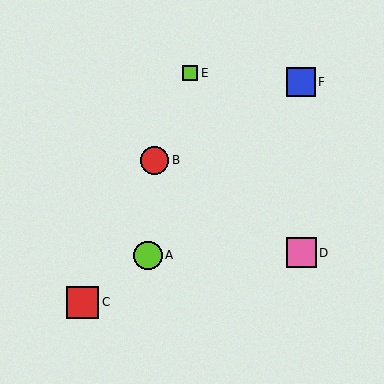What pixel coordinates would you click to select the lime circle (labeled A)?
Click at (148, 256) to select the lime circle A.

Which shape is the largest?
The red square (labeled C) is the largest.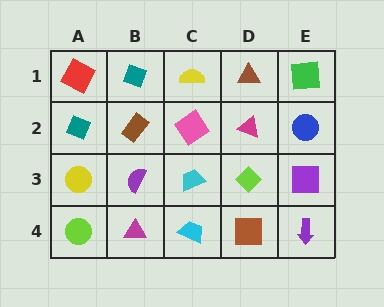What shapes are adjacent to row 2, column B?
A teal diamond (row 1, column B), a purple semicircle (row 3, column B), a teal diamond (row 2, column A), a pink diamond (row 2, column C).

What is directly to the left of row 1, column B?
A red square.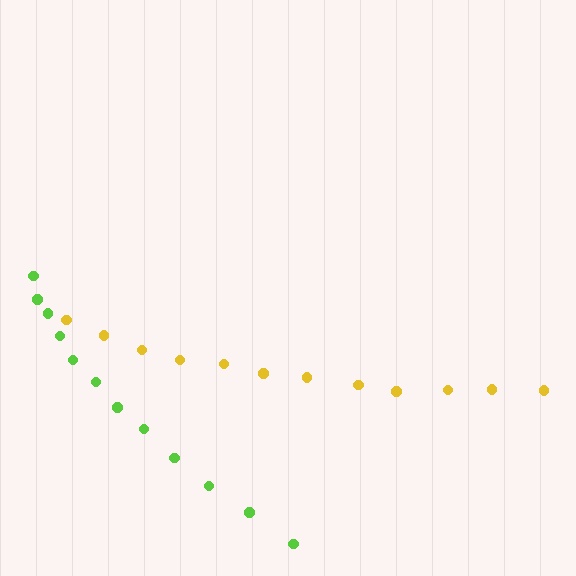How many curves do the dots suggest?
There are 2 distinct paths.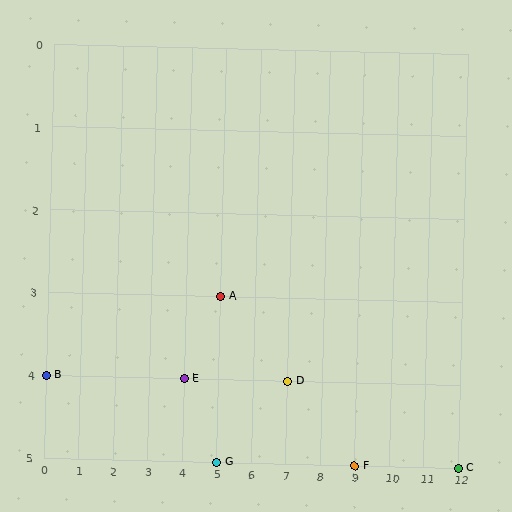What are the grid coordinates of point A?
Point A is at grid coordinates (5, 3).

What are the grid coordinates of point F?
Point F is at grid coordinates (9, 5).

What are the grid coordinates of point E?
Point E is at grid coordinates (4, 4).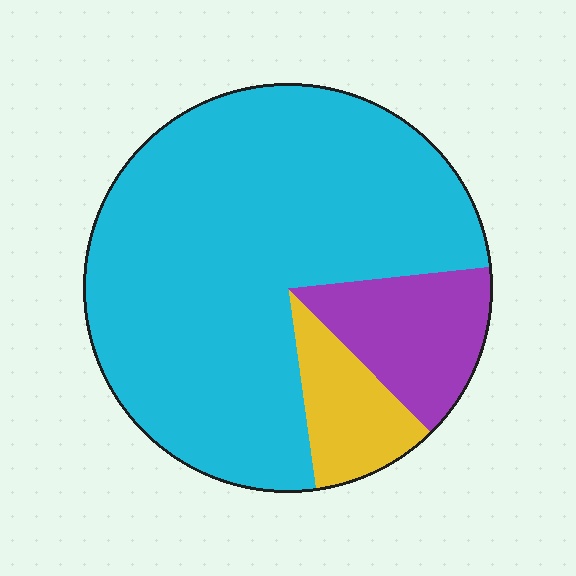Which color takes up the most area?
Cyan, at roughly 75%.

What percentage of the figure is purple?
Purple takes up about one eighth (1/8) of the figure.